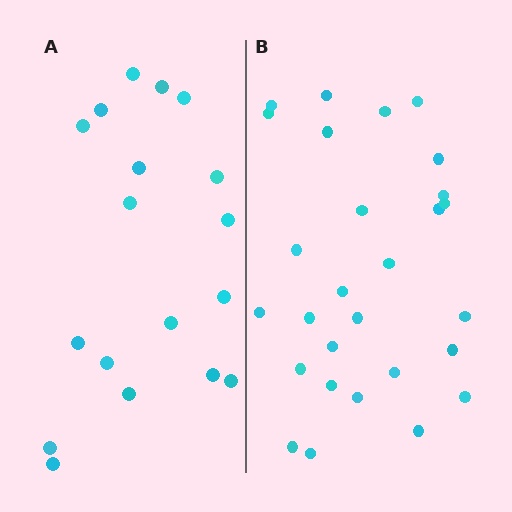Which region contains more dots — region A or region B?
Region B (the right region) has more dots.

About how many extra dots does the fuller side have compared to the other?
Region B has roughly 10 or so more dots than region A.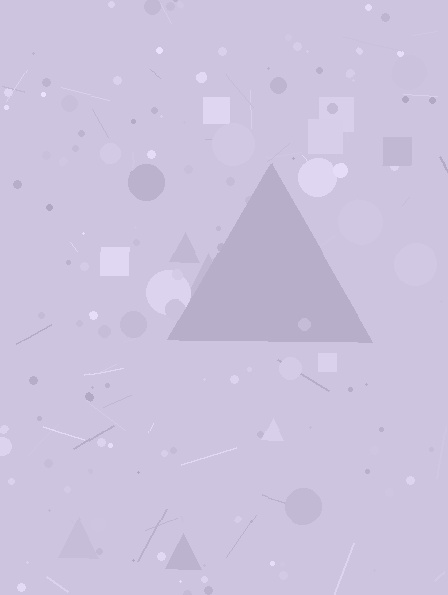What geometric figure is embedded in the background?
A triangle is embedded in the background.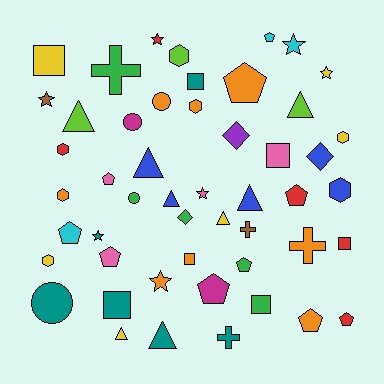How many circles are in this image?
There are 4 circles.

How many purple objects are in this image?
There is 1 purple object.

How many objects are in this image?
There are 50 objects.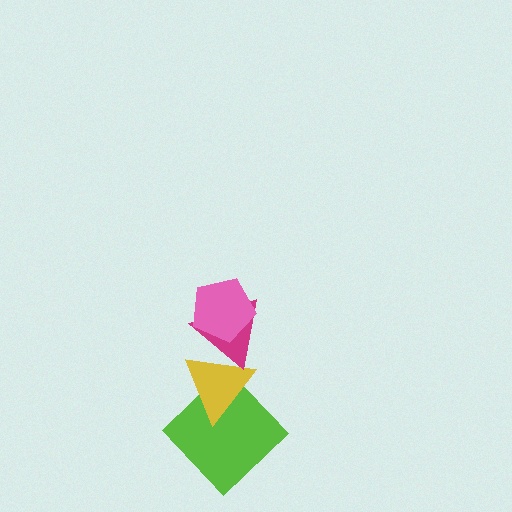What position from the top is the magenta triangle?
The magenta triangle is 2nd from the top.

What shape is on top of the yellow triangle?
The magenta triangle is on top of the yellow triangle.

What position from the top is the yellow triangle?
The yellow triangle is 3rd from the top.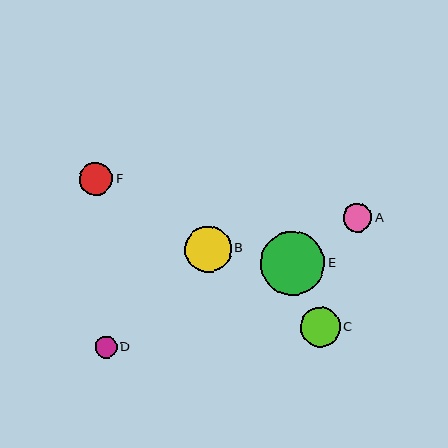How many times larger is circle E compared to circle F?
Circle E is approximately 1.9 times the size of circle F.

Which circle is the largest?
Circle E is the largest with a size of approximately 64 pixels.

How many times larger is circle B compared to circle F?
Circle B is approximately 1.4 times the size of circle F.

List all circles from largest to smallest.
From largest to smallest: E, B, C, F, A, D.